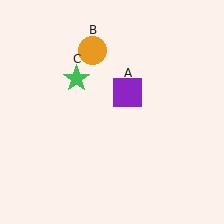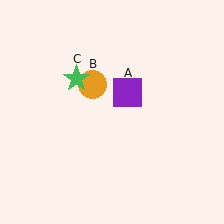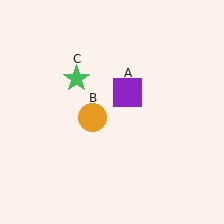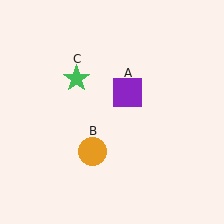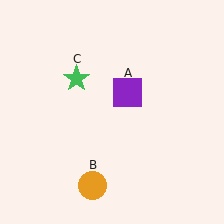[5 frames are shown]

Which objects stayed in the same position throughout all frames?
Purple square (object A) and green star (object C) remained stationary.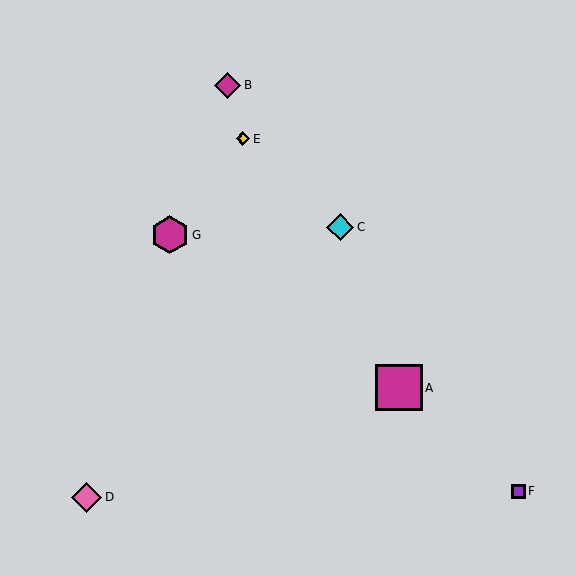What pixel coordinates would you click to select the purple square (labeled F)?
Click at (518, 492) to select the purple square F.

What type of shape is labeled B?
Shape B is a magenta diamond.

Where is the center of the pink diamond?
The center of the pink diamond is at (86, 497).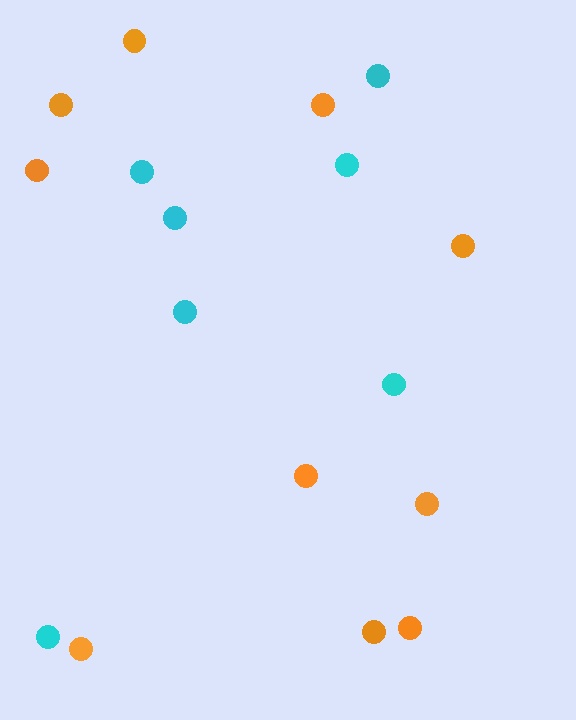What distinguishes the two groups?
There are 2 groups: one group of orange circles (10) and one group of cyan circles (7).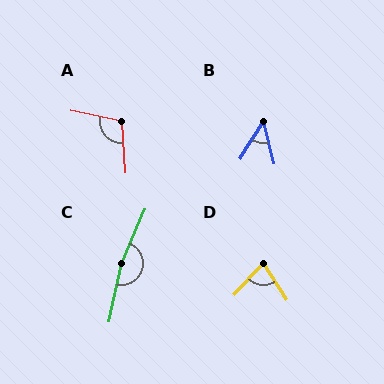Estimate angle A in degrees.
Approximately 105 degrees.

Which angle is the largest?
C, at approximately 169 degrees.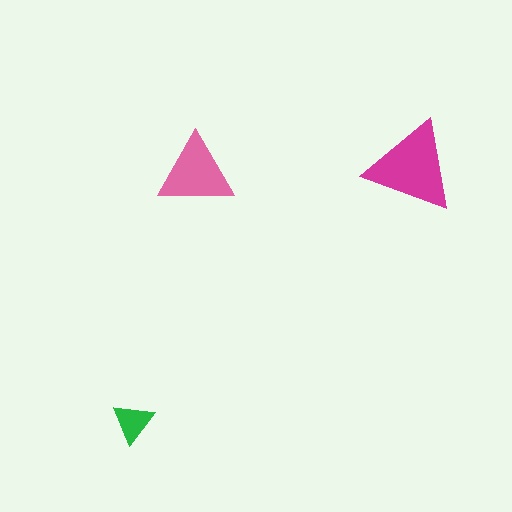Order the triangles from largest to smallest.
the magenta one, the pink one, the green one.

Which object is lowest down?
The green triangle is bottommost.